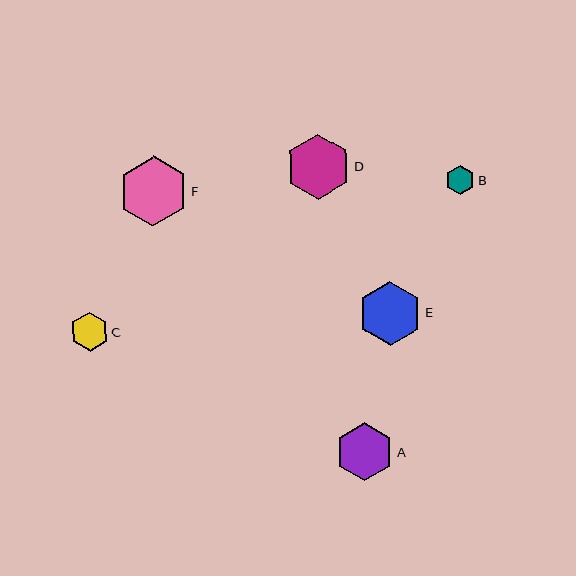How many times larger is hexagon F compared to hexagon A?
Hexagon F is approximately 1.2 times the size of hexagon A.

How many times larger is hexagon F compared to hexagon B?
Hexagon F is approximately 2.4 times the size of hexagon B.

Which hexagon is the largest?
Hexagon F is the largest with a size of approximately 70 pixels.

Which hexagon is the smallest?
Hexagon B is the smallest with a size of approximately 29 pixels.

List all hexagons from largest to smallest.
From largest to smallest: F, D, E, A, C, B.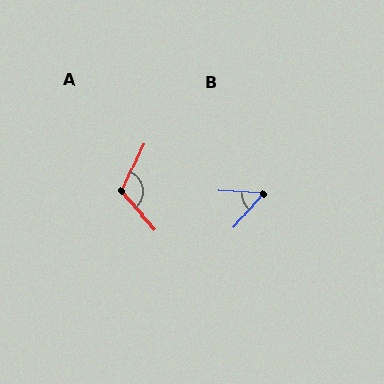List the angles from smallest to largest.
B (52°), A (114°).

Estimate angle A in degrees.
Approximately 114 degrees.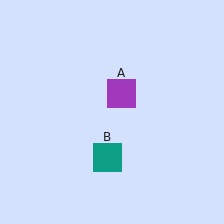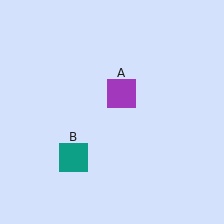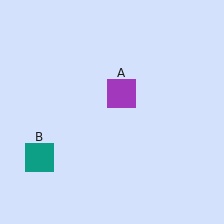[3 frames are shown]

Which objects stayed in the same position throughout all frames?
Purple square (object A) remained stationary.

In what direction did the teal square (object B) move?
The teal square (object B) moved left.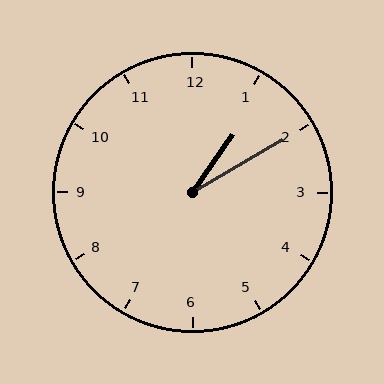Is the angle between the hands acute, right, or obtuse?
It is acute.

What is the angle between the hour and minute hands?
Approximately 25 degrees.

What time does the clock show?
1:10.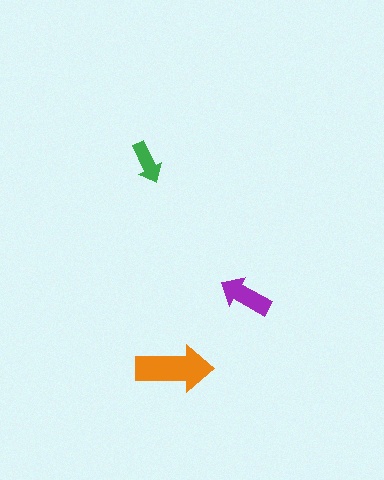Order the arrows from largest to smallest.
the orange one, the purple one, the green one.